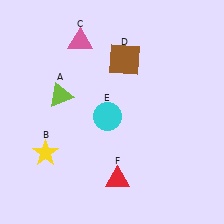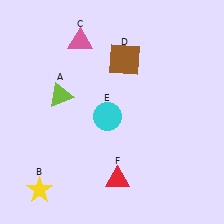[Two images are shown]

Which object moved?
The yellow star (B) moved down.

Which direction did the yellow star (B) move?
The yellow star (B) moved down.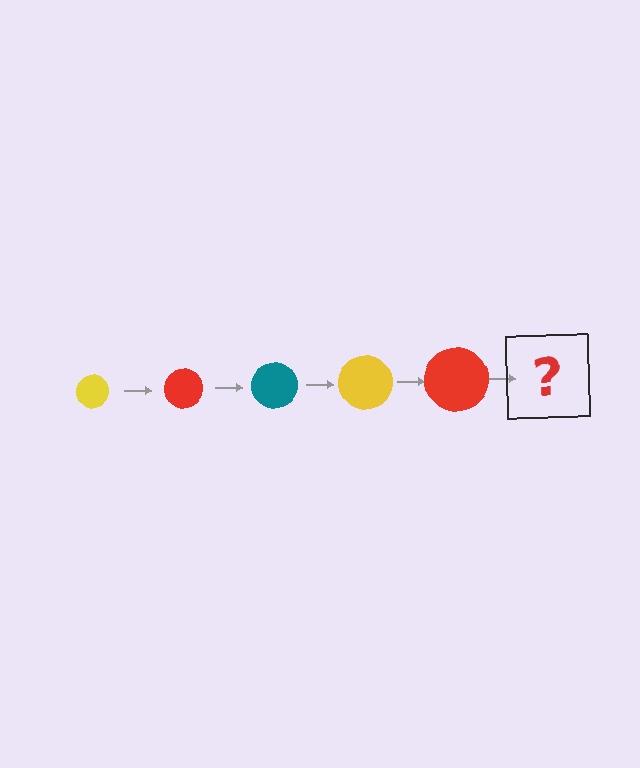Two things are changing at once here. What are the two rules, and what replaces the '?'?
The two rules are that the circle grows larger each step and the color cycles through yellow, red, and teal. The '?' should be a teal circle, larger than the previous one.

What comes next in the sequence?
The next element should be a teal circle, larger than the previous one.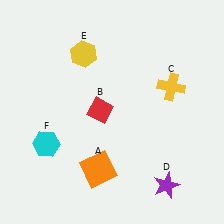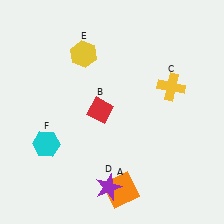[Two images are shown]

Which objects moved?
The objects that moved are: the orange square (A), the purple star (D).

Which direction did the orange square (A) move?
The orange square (A) moved right.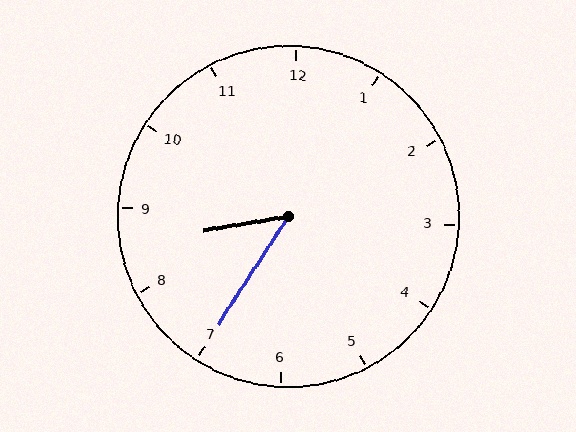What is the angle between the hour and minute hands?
Approximately 48 degrees.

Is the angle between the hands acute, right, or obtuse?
It is acute.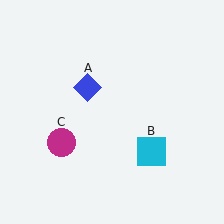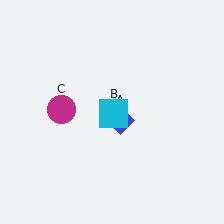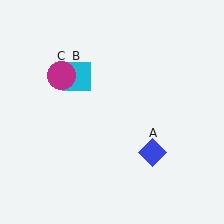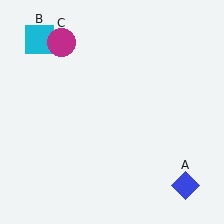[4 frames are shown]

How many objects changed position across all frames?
3 objects changed position: blue diamond (object A), cyan square (object B), magenta circle (object C).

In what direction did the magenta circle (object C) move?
The magenta circle (object C) moved up.